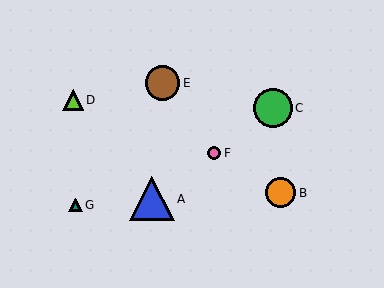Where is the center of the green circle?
The center of the green circle is at (273, 108).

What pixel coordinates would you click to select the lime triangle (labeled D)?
Click at (73, 100) to select the lime triangle D.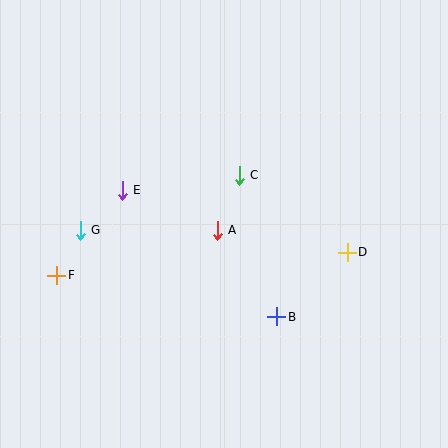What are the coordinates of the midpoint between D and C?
The midpoint between D and C is at (293, 214).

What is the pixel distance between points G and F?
The distance between G and F is 51 pixels.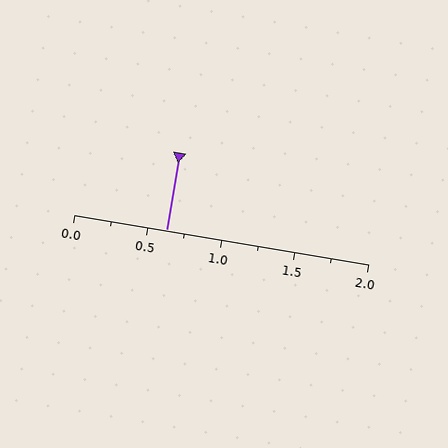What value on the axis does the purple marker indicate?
The marker indicates approximately 0.62.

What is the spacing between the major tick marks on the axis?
The major ticks are spaced 0.5 apart.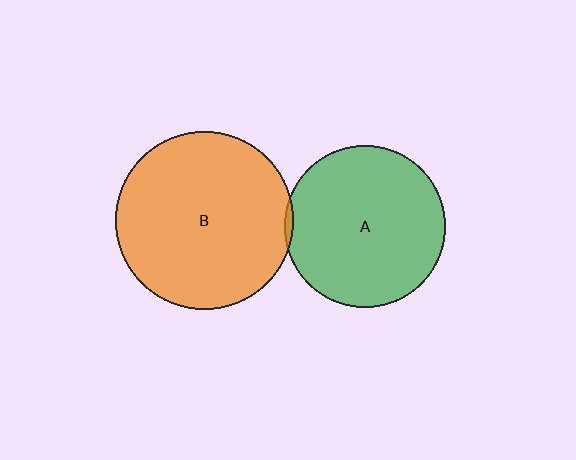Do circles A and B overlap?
Yes.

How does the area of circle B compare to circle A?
Approximately 1.2 times.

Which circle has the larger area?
Circle B (orange).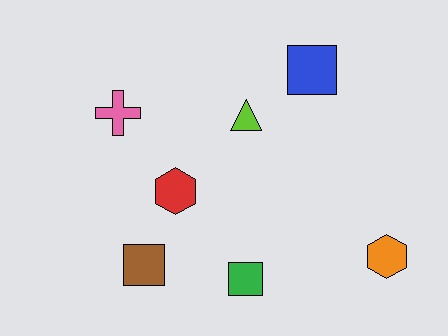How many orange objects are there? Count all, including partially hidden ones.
There is 1 orange object.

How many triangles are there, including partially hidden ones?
There is 1 triangle.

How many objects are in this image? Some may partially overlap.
There are 7 objects.